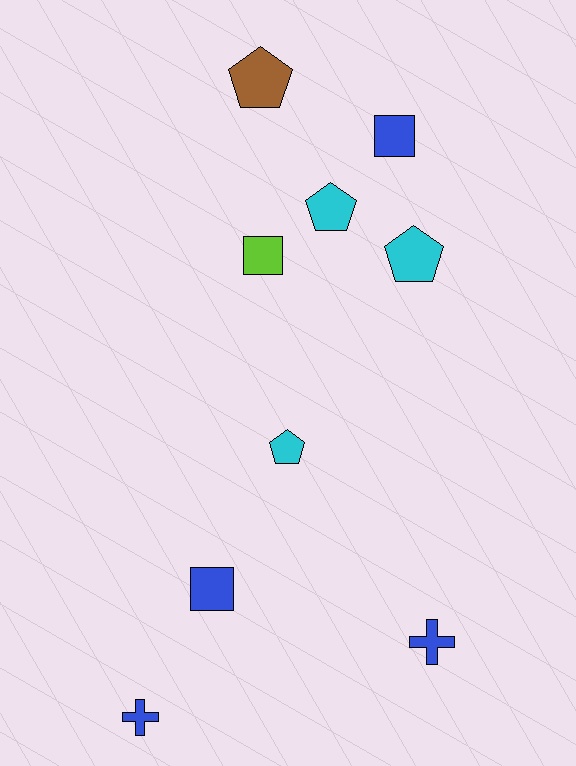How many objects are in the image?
There are 9 objects.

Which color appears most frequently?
Blue, with 4 objects.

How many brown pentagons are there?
There is 1 brown pentagon.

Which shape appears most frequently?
Pentagon, with 4 objects.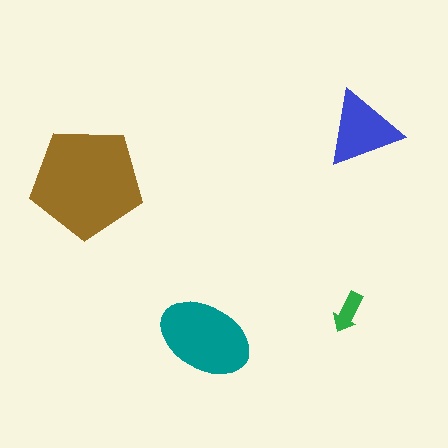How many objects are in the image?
There are 4 objects in the image.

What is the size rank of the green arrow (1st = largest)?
4th.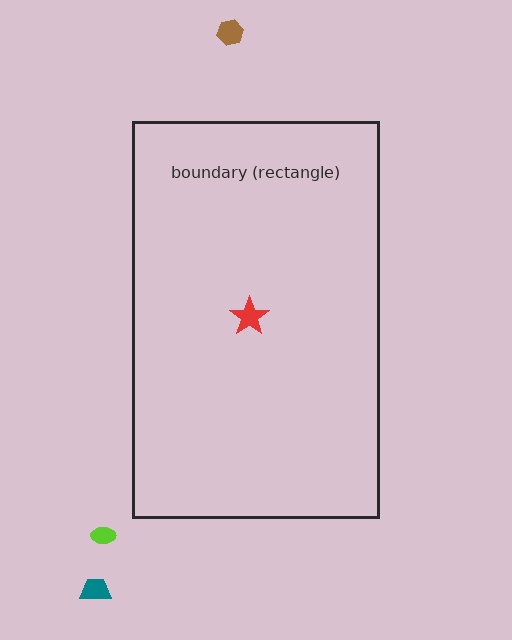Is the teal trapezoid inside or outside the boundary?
Outside.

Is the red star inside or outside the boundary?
Inside.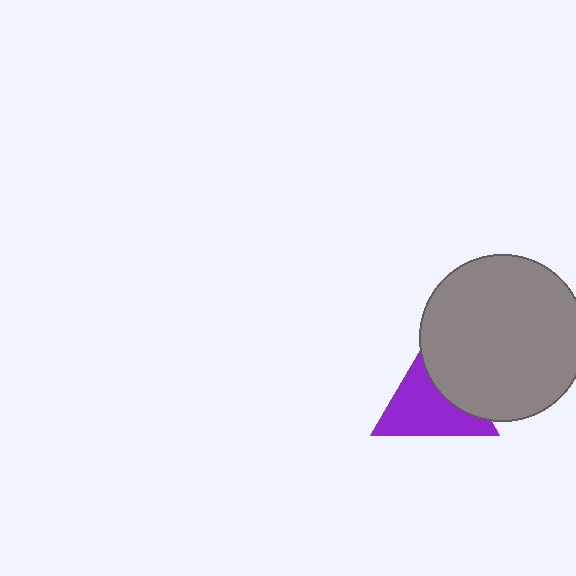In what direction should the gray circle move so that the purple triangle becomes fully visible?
The gray circle should move right. That is the shortest direction to clear the overlap and leave the purple triangle fully visible.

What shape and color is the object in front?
The object in front is a gray circle.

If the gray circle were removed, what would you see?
You would see the complete purple triangle.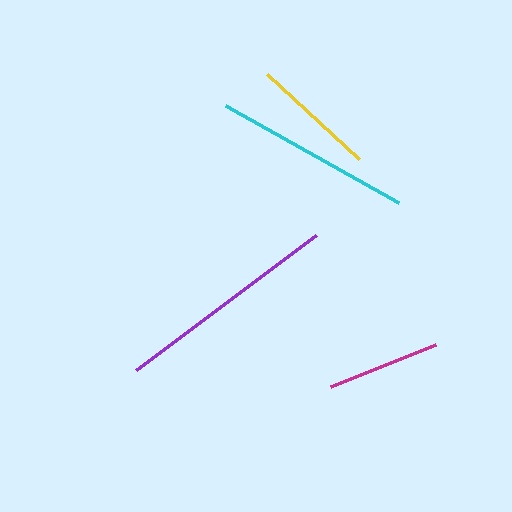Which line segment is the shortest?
The magenta line is the shortest at approximately 113 pixels.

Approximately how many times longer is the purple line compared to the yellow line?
The purple line is approximately 1.8 times the length of the yellow line.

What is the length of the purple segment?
The purple segment is approximately 225 pixels long.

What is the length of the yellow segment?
The yellow segment is approximately 126 pixels long.